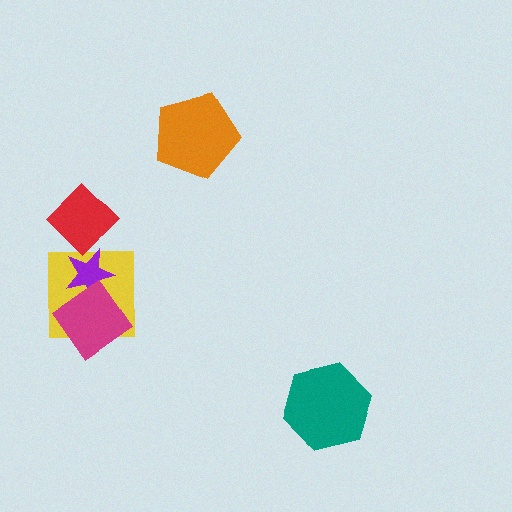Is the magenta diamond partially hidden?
No, no other shape covers it.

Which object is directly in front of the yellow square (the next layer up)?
The purple star is directly in front of the yellow square.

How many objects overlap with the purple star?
3 objects overlap with the purple star.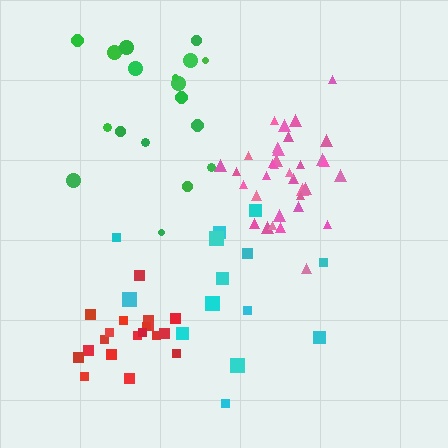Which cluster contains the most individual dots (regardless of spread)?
Pink (35).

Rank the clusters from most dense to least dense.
pink, red, green, cyan.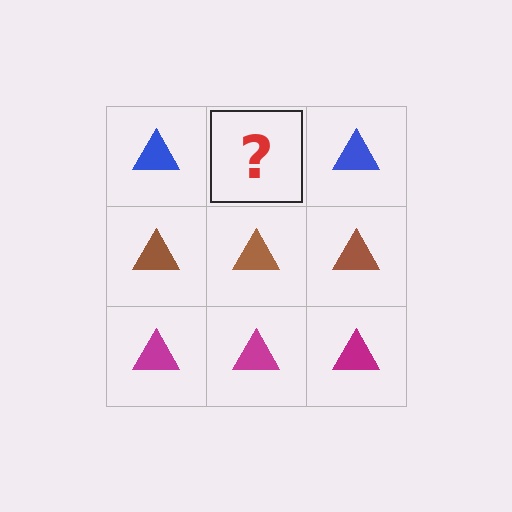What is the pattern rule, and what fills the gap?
The rule is that each row has a consistent color. The gap should be filled with a blue triangle.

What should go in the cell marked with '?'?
The missing cell should contain a blue triangle.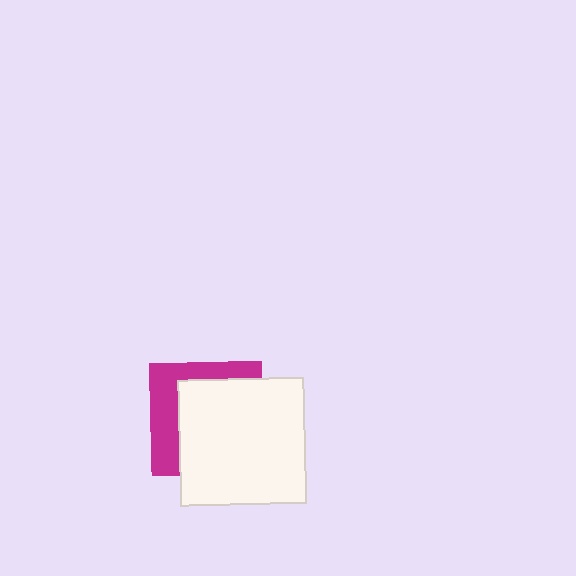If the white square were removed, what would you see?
You would see the complete magenta square.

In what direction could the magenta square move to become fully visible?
The magenta square could move toward the upper-left. That would shift it out from behind the white square entirely.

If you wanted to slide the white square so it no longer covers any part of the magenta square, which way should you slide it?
Slide it toward the lower-right — that is the most direct way to separate the two shapes.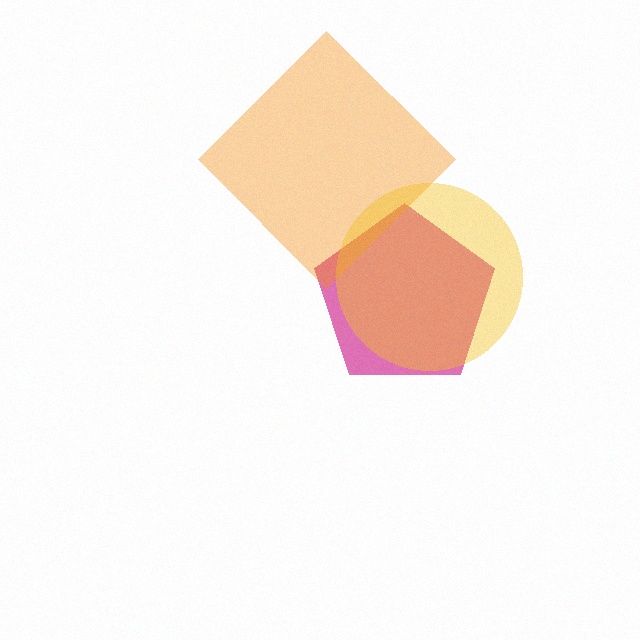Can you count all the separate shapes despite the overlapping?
Yes, there are 3 separate shapes.